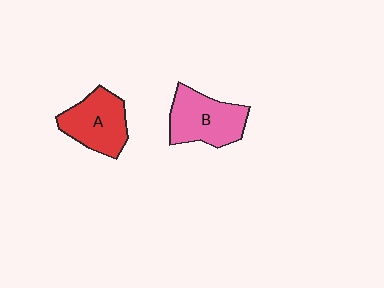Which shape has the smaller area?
Shape A (red).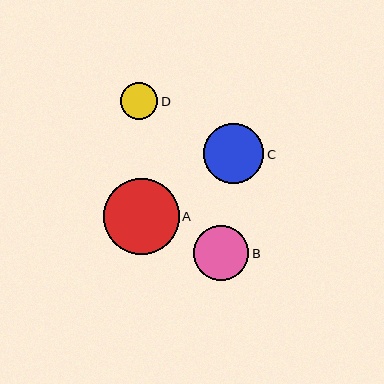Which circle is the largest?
Circle A is the largest with a size of approximately 76 pixels.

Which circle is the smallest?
Circle D is the smallest with a size of approximately 37 pixels.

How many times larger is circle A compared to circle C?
Circle A is approximately 1.3 times the size of circle C.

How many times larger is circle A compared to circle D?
Circle A is approximately 2.1 times the size of circle D.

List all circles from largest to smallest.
From largest to smallest: A, C, B, D.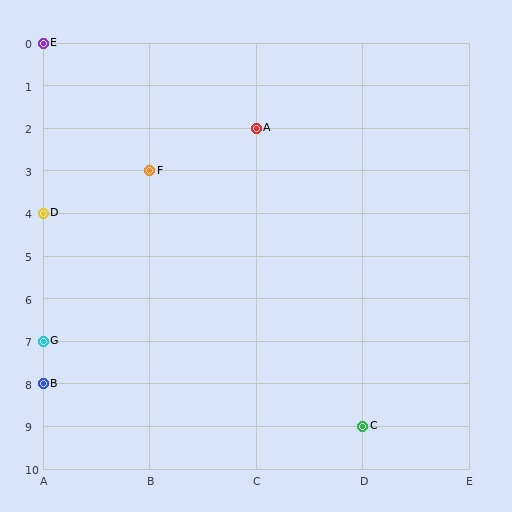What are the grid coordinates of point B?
Point B is at grid coordinates (A, 8).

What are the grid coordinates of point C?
Point C is at grid coordinates (D, 9).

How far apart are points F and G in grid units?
Points F and G are 1 column and 4 rows apart (about 4.1 grid units diagonally).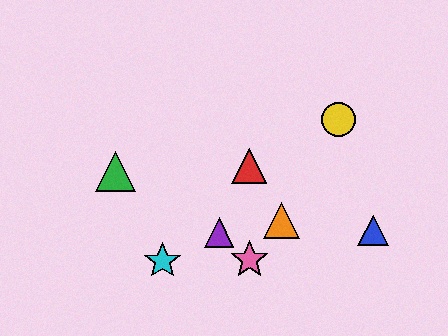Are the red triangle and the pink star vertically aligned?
Yes, both are at x≈249.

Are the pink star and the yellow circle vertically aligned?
No, the pink star is at x≈249 and the yellow circle is at x≈339.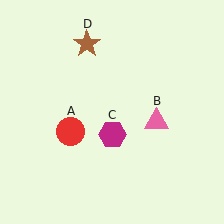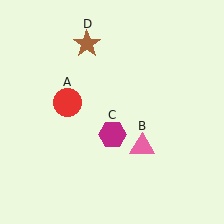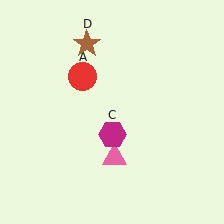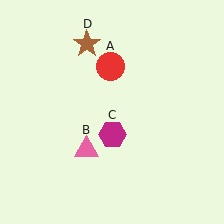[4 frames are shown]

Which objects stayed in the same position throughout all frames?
Magenta hexagon (object C) and brown star (object D) remained stationary.